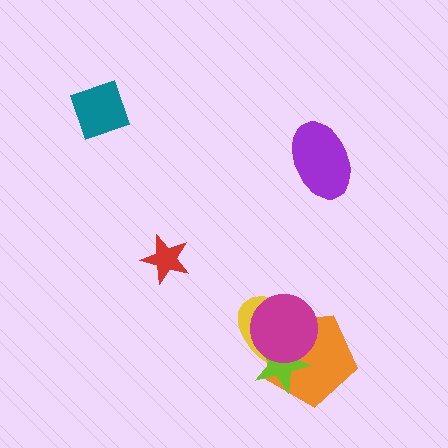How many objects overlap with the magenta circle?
3 objects overlap with the magenta circle.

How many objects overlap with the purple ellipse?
0 objects overlap with the purple ellipse.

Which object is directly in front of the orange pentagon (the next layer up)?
The lime star is directly in front of the orange pentagon.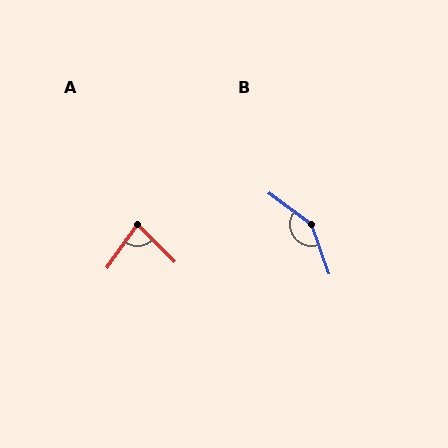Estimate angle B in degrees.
Approximately 146 degrees.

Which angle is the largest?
B, at approximately 146 degrees.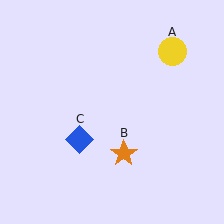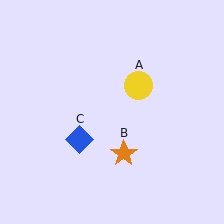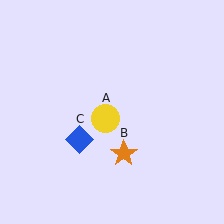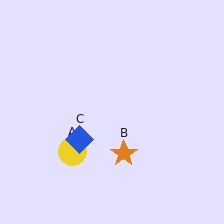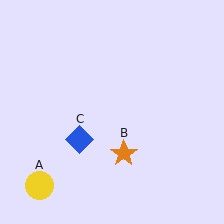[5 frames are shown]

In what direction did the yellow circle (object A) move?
The yellow circle (object A) moved down and to the left.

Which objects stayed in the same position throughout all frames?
Orange star (object B) and blue diamond (object C) remained stationary.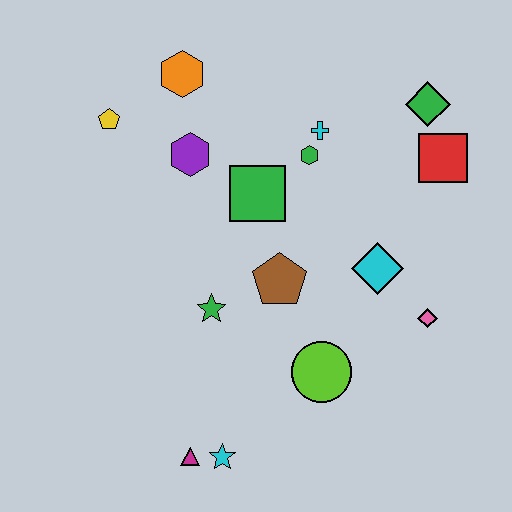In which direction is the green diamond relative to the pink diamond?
The green diamond is above the pink diamond.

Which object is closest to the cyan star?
The magenta triangle is closest to the cyan star.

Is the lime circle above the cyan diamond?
No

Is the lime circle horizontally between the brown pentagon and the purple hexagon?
No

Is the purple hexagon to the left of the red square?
Yes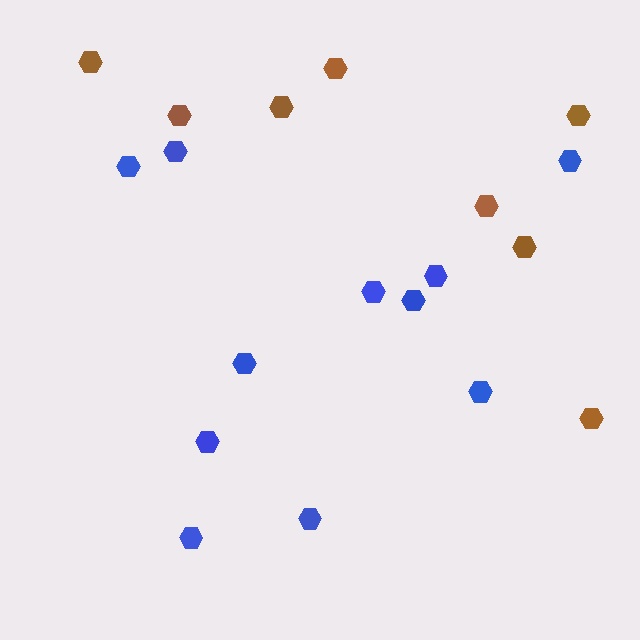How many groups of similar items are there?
There are 2 groups: one group of brown hexagons (8) and one group of blue hexagons (11).